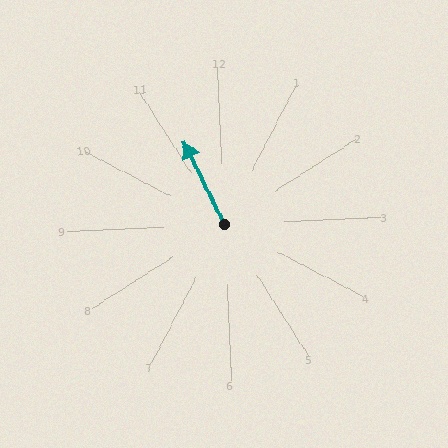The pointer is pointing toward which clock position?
Roughly 11 o'clock.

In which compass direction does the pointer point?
Northwest.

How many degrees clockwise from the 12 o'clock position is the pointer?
Approximately 336 degrees.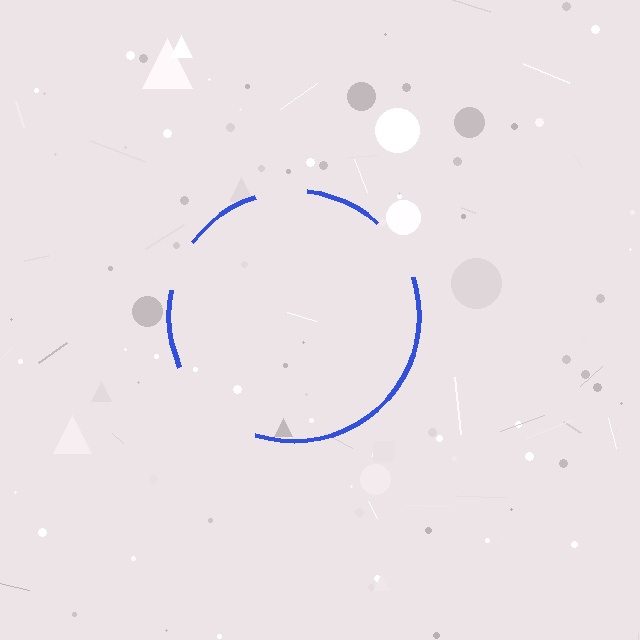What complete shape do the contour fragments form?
The contour fragments form a circle.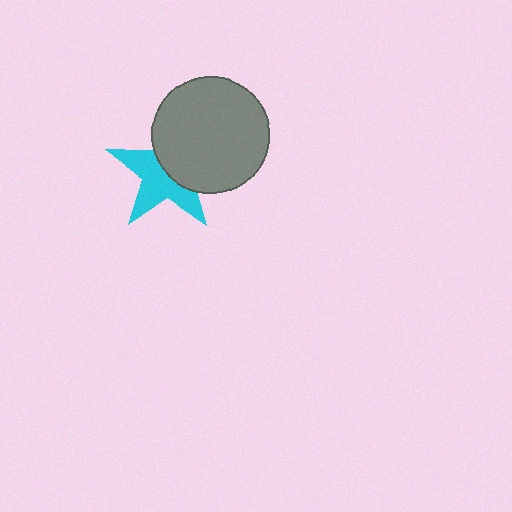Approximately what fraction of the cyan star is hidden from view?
Roughly 47% of the cyan star is hidden behind the gray circle.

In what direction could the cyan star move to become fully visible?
The cyan star could move toward the lower-left. That would shift it out from behind the gray circle entirely.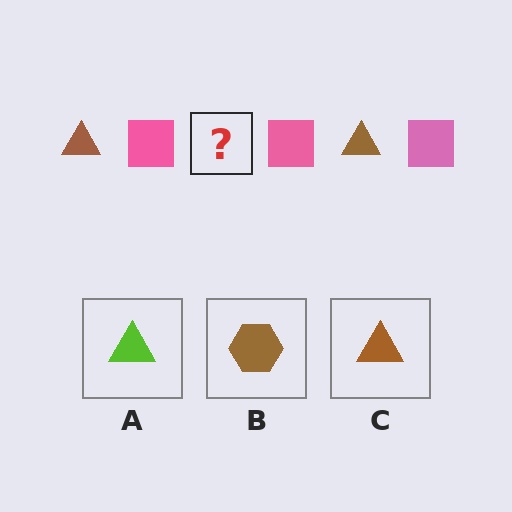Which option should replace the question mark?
Option C.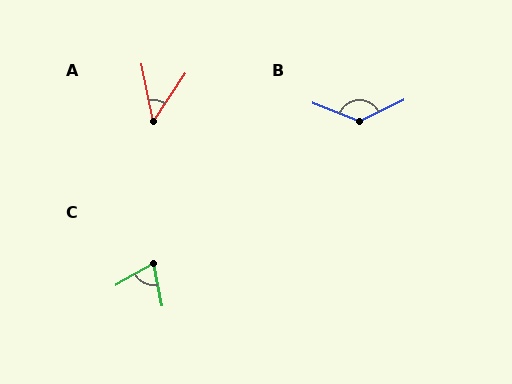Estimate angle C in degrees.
Approximately 71 degrees.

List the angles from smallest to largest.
A (45°), C (71°), B (132°).